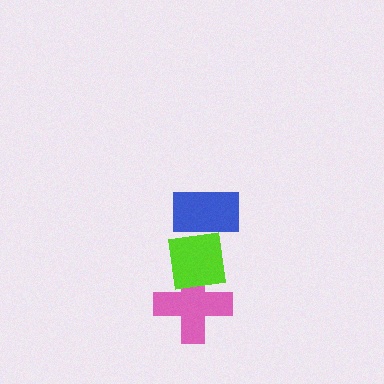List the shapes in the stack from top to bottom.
From top to bottom: the blue rectangle, the lime square, the pink cross.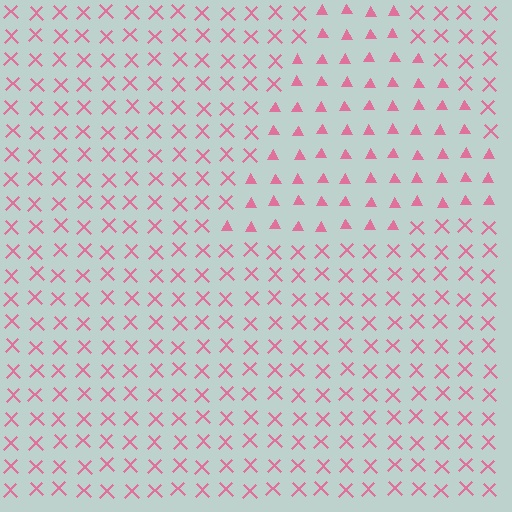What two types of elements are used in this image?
The image uses triangles inside the triangle region and X marks outside it.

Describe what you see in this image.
The image is filled with small pink elements arranged in a uniform grid. A triangle-shaped region contains triangles, while the surrounding area contains X marks. The boundary is defined purely by the change in element shape.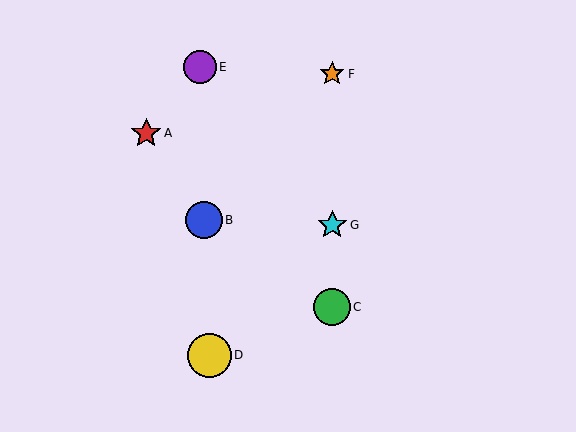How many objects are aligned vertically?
3 objects (C, F, G) are aligned vertically.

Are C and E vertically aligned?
No, C is at x≈332 and E is at x≈200.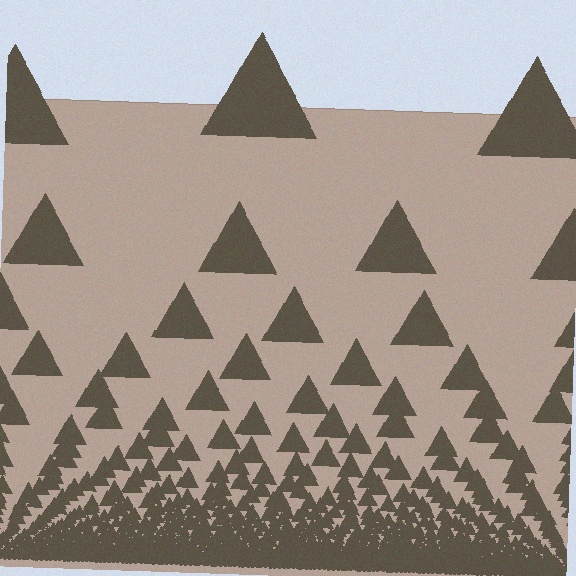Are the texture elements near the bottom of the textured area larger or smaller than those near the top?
Smaller. The gradient is inverted — elements near the bottom are smaller and denser.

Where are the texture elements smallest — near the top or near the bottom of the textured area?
Near the bottom.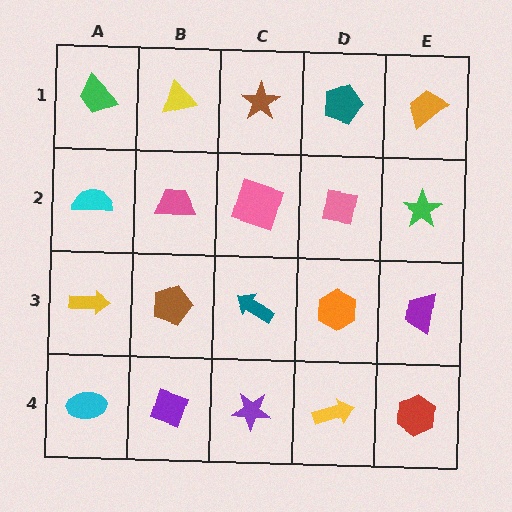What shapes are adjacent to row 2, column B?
A yellow triangle (row 1, column B), a brown pentagon (row 3, column B), a cyan semicircle (row 2, column A), a pink square (row 2, column C).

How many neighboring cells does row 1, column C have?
3.